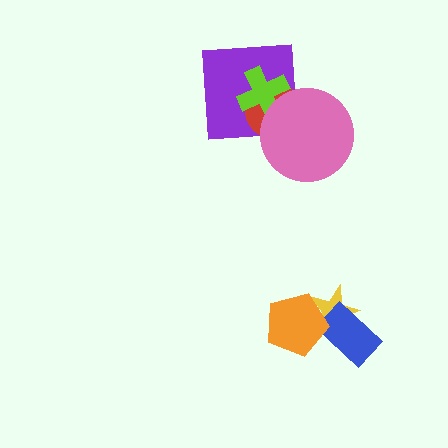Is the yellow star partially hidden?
Yes, it is partially covered by another shape.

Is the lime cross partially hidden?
Yes, it is partially covered by another shape.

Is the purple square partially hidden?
Yes, it is partially covered by another shape.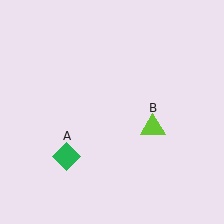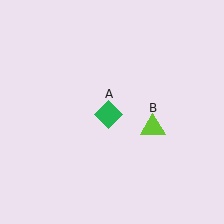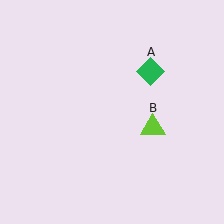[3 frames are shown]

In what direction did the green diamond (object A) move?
The green diamond (object A) moved up and to the right.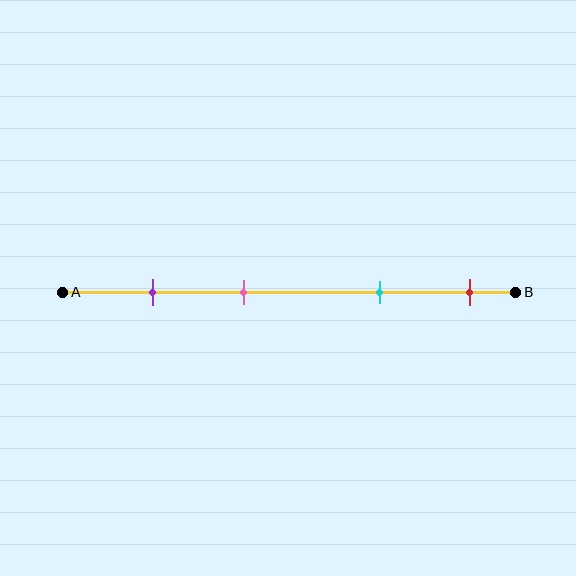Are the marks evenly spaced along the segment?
No, the marks are not evenly spaced.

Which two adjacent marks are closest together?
The purple and pink marks are the closest adjacent pair.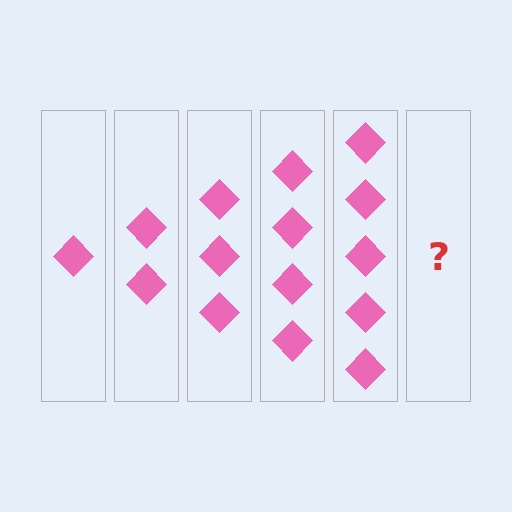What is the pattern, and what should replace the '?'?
The pattern is that each step adds one more diamond. The '?' should be 6 diamonds.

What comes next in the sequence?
The next element should be 6 diamonds.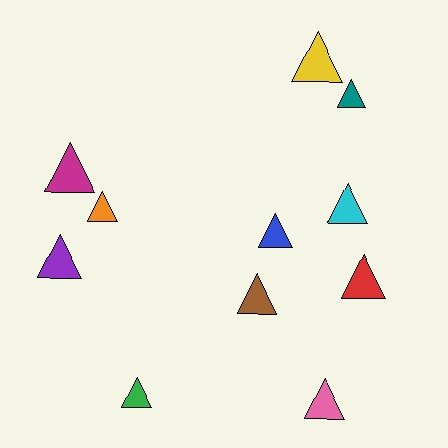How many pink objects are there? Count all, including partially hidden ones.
There is 1 pink object.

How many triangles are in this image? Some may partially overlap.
There are 11 triangles.